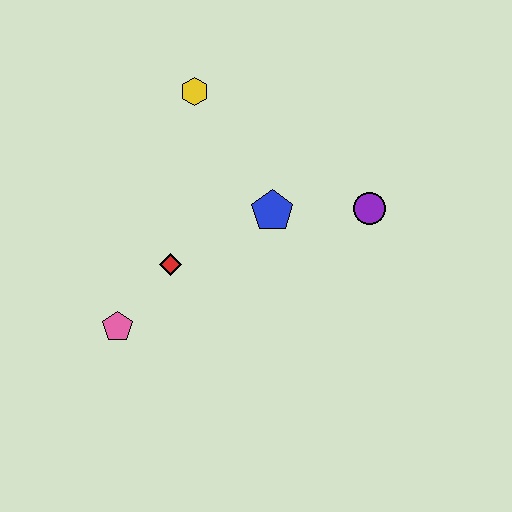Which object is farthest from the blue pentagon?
The pink pentagon is farthest from the blue pentagon.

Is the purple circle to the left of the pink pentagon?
No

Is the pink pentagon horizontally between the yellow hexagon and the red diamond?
No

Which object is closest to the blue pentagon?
The purple circle is closest to the blue pentagon.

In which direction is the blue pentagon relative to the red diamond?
The blue pentagon is to the right of the red diamond.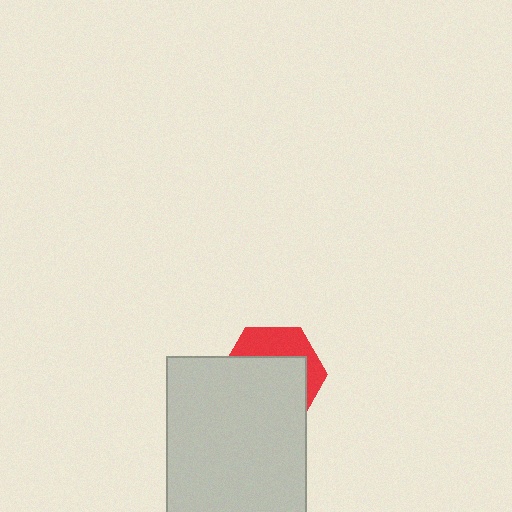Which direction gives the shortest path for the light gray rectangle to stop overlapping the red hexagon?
Moving down gives the shortest separation.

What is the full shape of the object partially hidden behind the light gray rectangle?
The partially hidden object is a red hexagon.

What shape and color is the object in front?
The object in front is a light gray rectangle.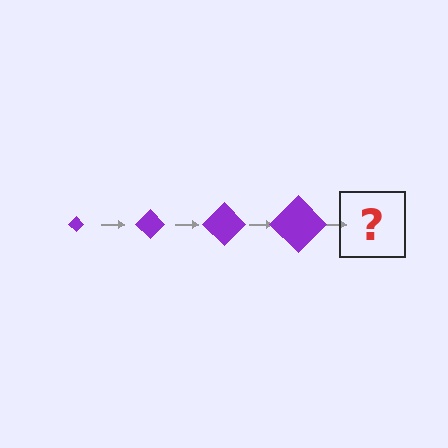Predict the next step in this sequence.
The next step is a purple diamond, larger than the previous one.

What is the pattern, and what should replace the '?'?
The pattern is that the diamond gets progressively larger each step. The '?' should be a purple diamond, larger than the previous one.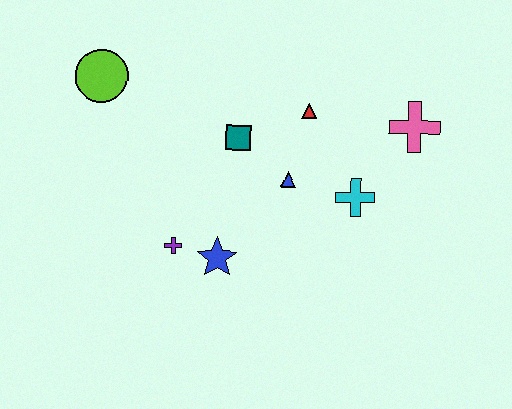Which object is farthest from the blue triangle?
The lime circle is farthest from the blue triangle.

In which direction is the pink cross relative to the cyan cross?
The pink cross is above the cyan cross.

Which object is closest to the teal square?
The blue triangle is closest to the teal square.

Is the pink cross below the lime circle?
Yes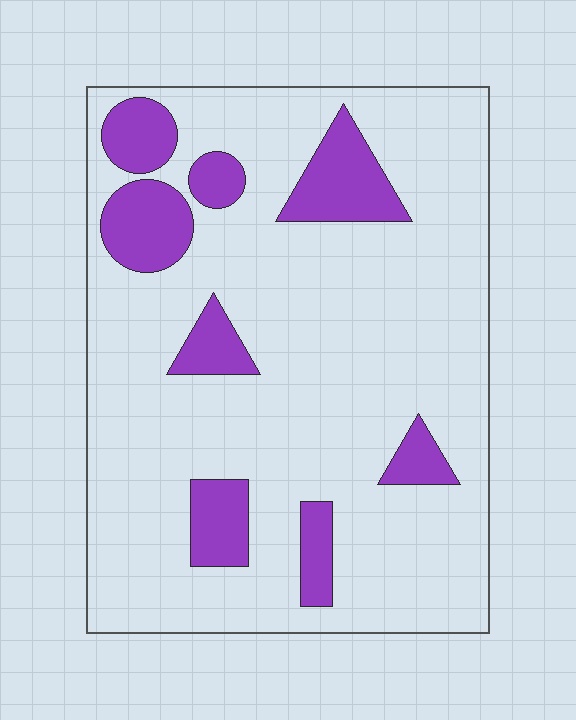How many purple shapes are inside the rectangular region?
8.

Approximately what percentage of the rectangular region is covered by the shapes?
Approximately 15%.